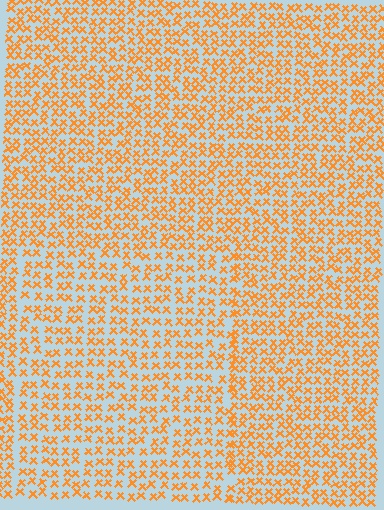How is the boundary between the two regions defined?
The boundary is defined by a change in element density (approximately 1.4x ratio). All elements are the same color, size, and shape.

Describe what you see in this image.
The image contains small orange elements arranged at two different densities. A rectangle-shaped region is visible where the elements are less densely packed than the surrounding area.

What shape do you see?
I see a rectangle.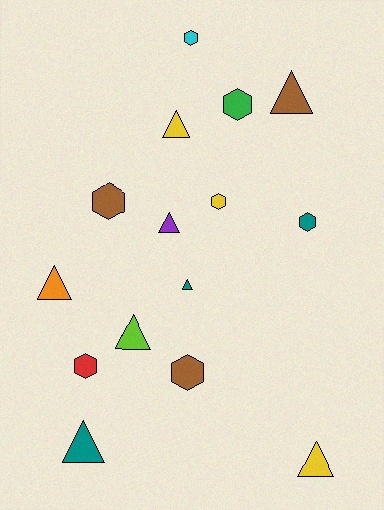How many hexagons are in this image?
There are 7 hexagons.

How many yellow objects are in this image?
There are 3 yellow objects.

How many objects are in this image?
There are 15 objects.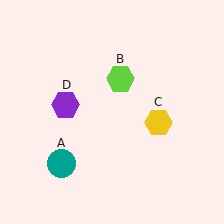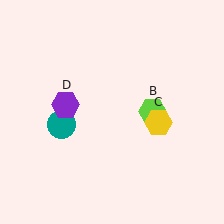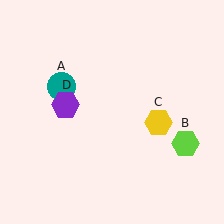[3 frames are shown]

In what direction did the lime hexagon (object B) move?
The lime hexagon (object B) moved down and to the right.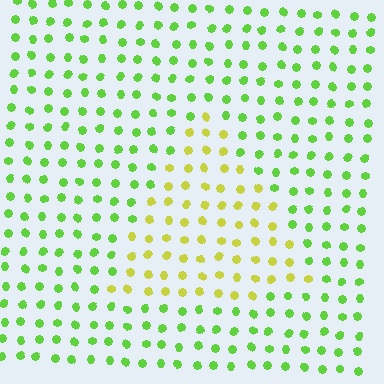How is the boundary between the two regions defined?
The boundary is defined purely by a slight shift in hue (about 43 degrees). Spacing, size, and orientation are identical on both sides.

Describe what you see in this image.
The image is filled with small lime elements in a uniform arrangement. A triangle-shaped region is visible where the elements are tinted to a slightly different hue, forming a subtle color boundary.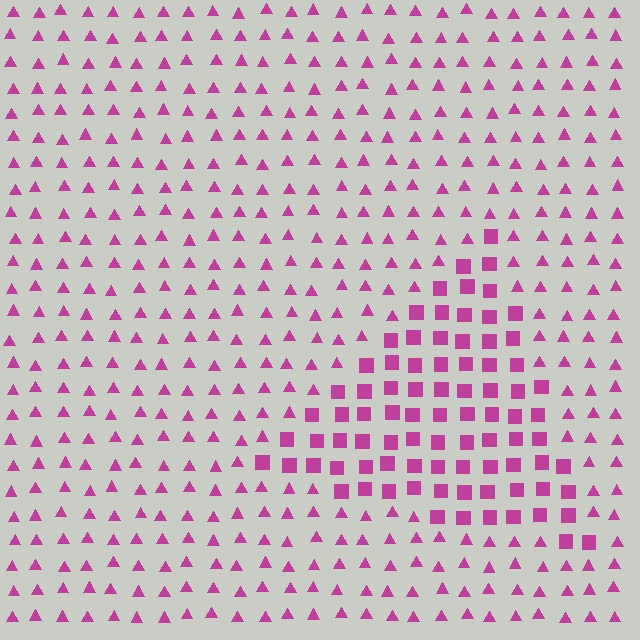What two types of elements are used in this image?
The image uses squares inside the triangle region and triangles outside it.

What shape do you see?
I see a triangle.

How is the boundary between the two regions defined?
The boundary is defined by a change in element shape: squares inside vs. triangles outside. All elements share the same color and spacing.